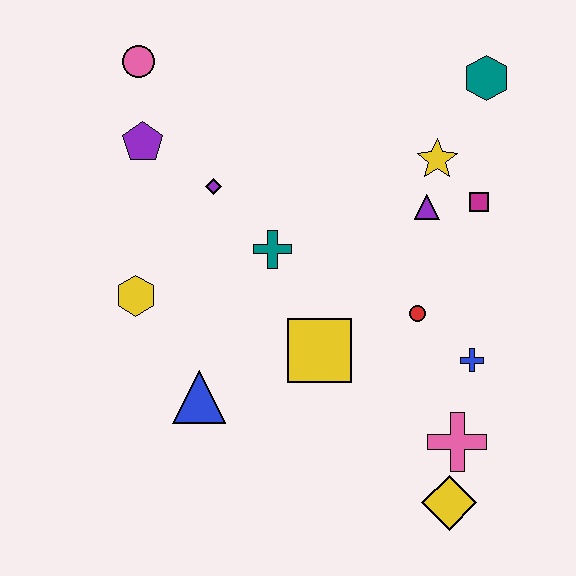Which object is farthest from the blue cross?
The pink circle is farthest from the blue cross.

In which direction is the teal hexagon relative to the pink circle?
The teal hexagon is to the right of the pink circle.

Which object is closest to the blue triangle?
The yellow hexagon is closest to the blue triangle.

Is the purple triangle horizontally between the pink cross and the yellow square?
Yes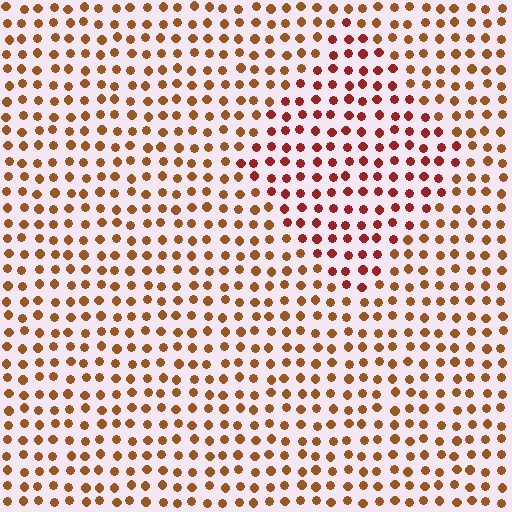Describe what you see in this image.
The image is filled with small brown elements in a uniform arrangement. A diamond-shaped region is visible where the elements are tinted to a slightly different hue, forming a subtle color boundary.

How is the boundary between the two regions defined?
The boundary is defined purely by a slight shift in hue (about 27 degrees). Spacing, size, and orientation are identical on both sides.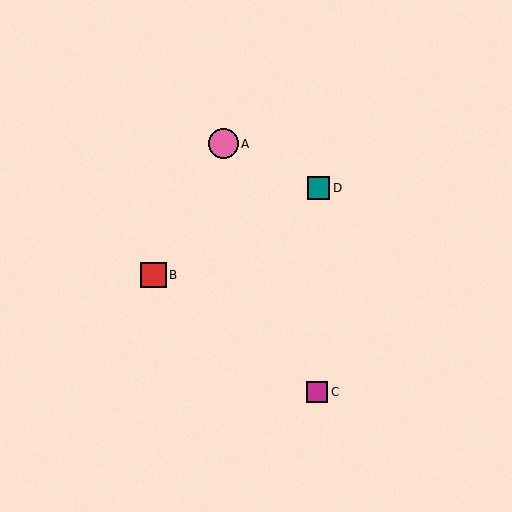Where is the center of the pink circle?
The center of the pink circle is at (223, 144).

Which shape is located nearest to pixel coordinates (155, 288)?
The red square (labeled B) at (154, 275) is nearest to that location.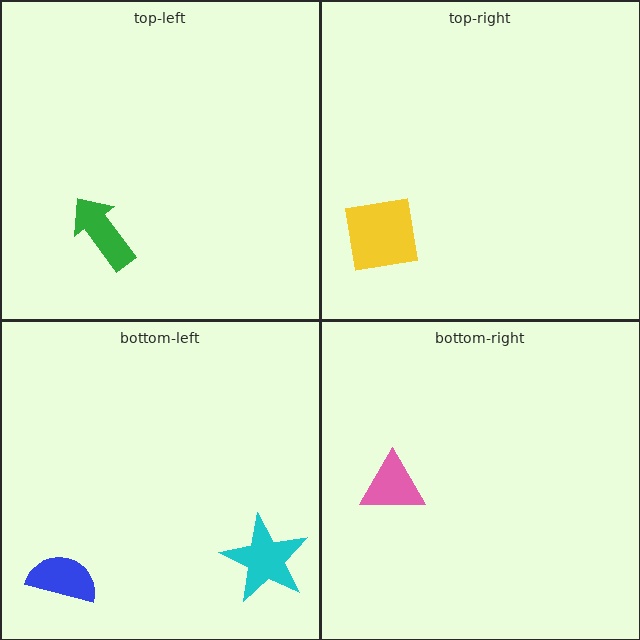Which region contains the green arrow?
The top-left region.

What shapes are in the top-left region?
The green arrow.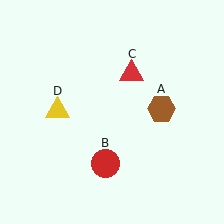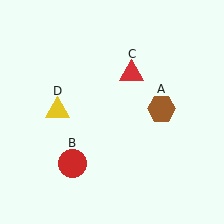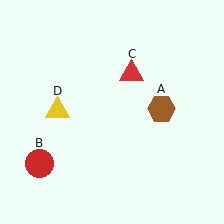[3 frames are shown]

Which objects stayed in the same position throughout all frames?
Brown hexagon (object A) and red triangle (object C) and yellow triangle (object D) remained stationary.